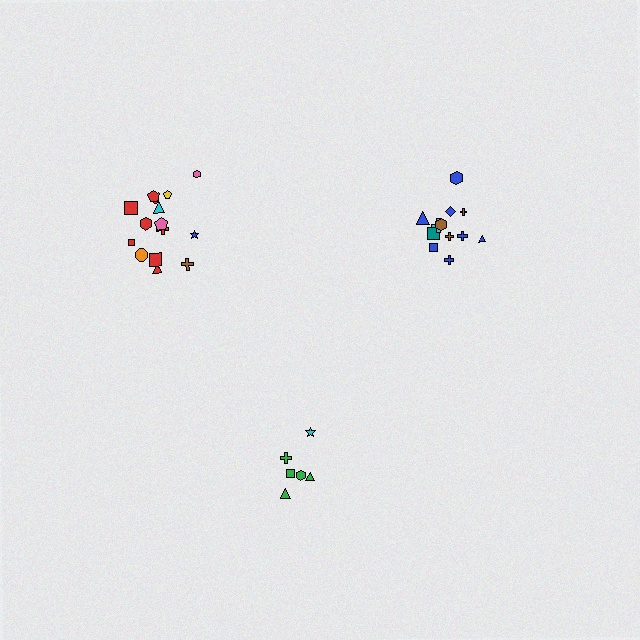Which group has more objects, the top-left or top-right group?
The top-left group.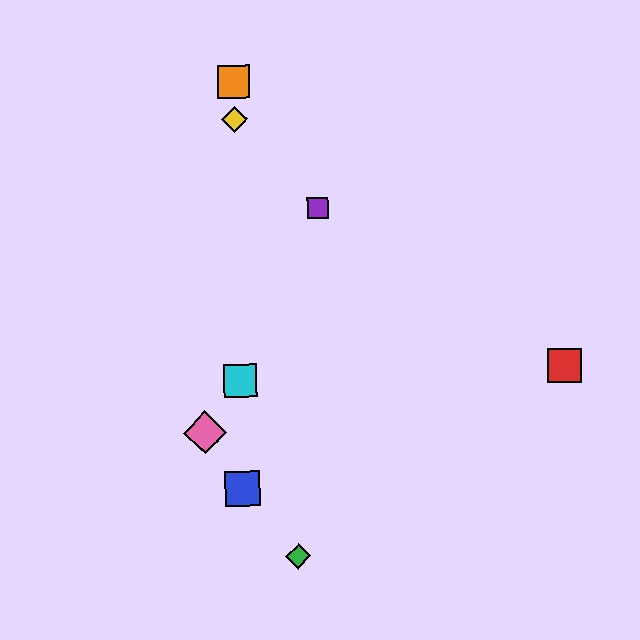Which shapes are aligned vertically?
The blue square, the yellow diamond, the orange square, the cyan square are aligned vertically.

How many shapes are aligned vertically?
4 shapes (the blue square, the yellow diamond, the orange square, the cyan square) are aligned vertically.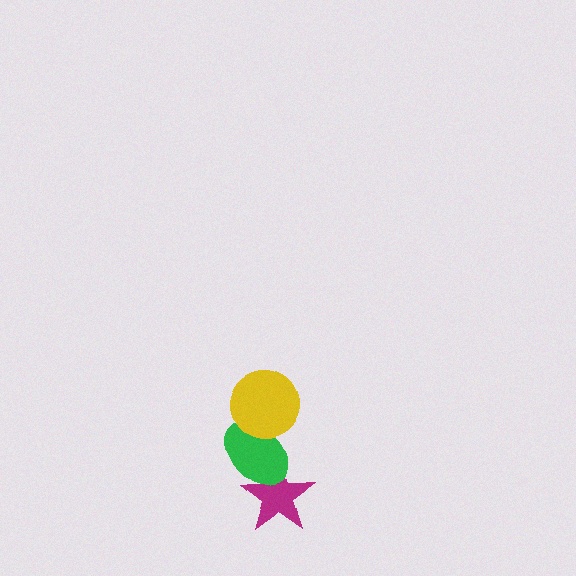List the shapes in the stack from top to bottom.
From top to bottom: the yellow circle, the green ellipse, the magenta star.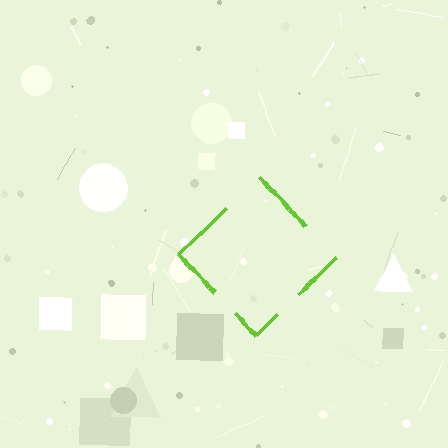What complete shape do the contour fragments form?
The contour fragments form a diamond.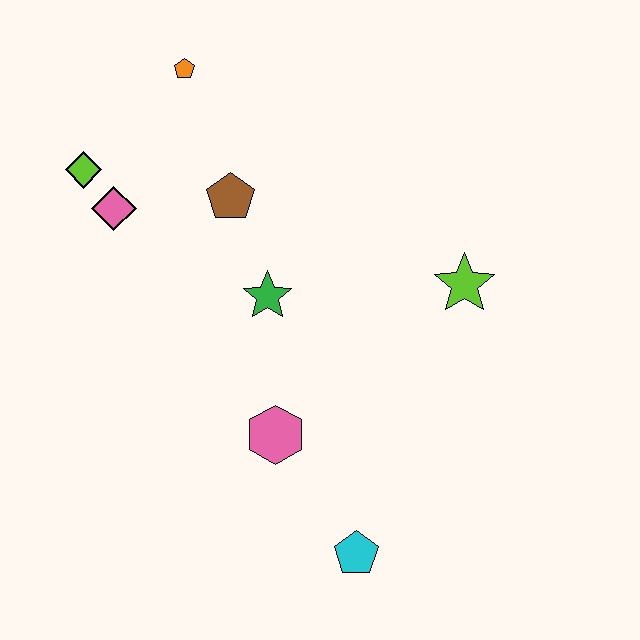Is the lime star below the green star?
No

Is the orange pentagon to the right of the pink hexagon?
No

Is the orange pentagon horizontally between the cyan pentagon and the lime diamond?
Yes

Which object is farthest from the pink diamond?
The cyan pentagon is farthest from the pink diamond.